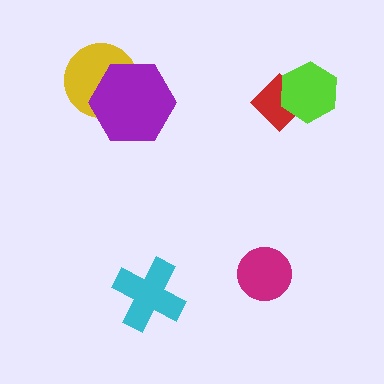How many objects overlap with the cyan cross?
0 objects overlap with the cyan cross.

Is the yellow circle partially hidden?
Yes, it is partially covered by another shape.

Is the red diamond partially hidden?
Yes, it is partially covered by another shape.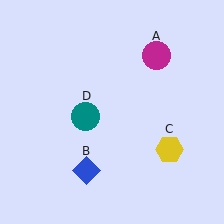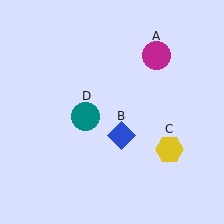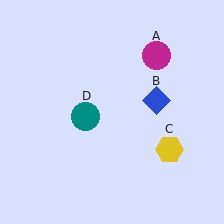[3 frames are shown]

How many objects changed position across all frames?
1 object changed position: blue diamond (object B).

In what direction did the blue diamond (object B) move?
The blue diamond (object B) moved up and to the right.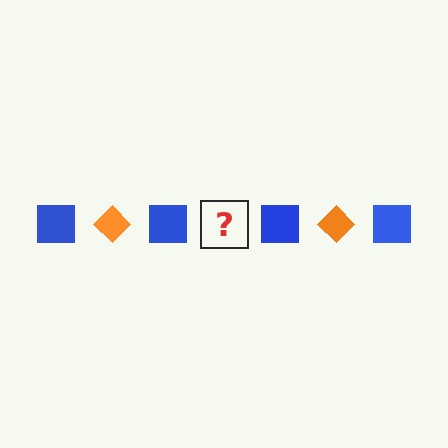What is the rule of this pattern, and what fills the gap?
The rule is that the pattern alternates between blue square and orange diamond. The gap should be filled with an orange diamond.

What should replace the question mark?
The question mark should be replaced with an orange diamond.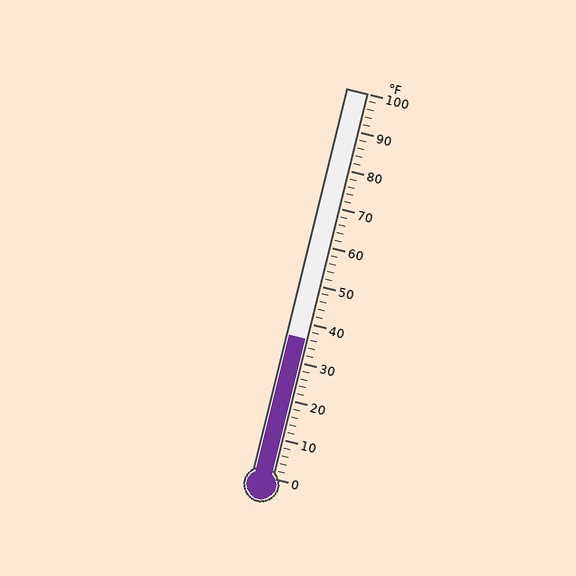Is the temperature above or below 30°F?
The temperature is above 30°F.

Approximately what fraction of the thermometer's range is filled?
The thermometer is filled to approximately 35% of its range.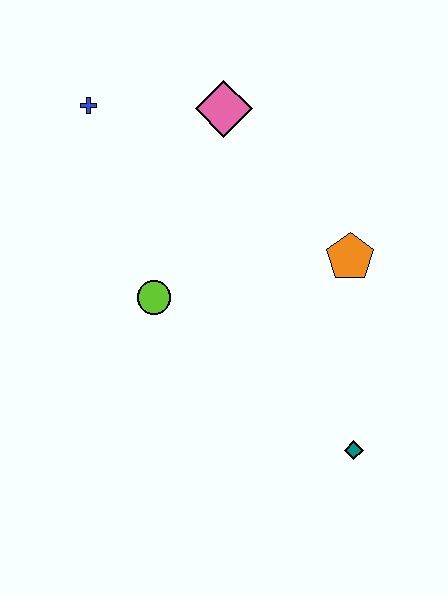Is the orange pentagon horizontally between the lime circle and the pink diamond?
No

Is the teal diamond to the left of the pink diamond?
No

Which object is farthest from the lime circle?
The teal diamond is farthest from the lime circle.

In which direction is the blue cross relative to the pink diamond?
The blue cross is to the left of the pink diamond.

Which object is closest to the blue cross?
The pink diamond is closest to the blue cross.